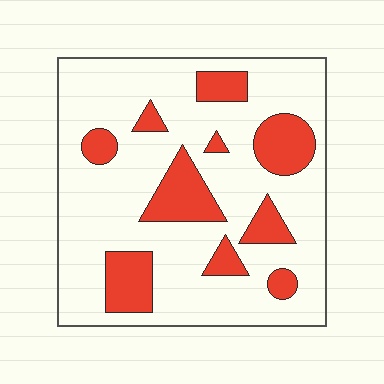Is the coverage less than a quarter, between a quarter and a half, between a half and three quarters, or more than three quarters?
Less than a quarter.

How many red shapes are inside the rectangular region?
10.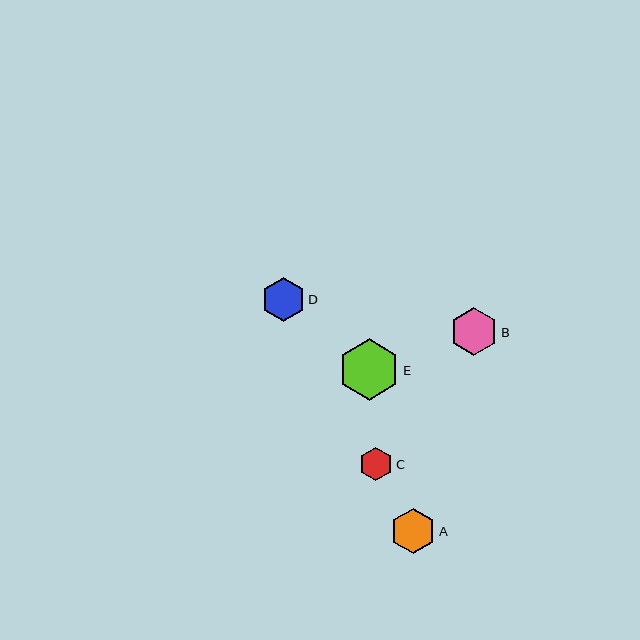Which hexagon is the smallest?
Hexagon C is the smallest with a size of approximately 34 pixels.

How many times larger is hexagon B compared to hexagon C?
Hexagon B is approximately 1.4 times the size of hexagon C.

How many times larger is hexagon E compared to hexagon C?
Hexagon E is approximately 1.8 times the size of hexagon C.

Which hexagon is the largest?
Hexagon E is the largest with a size of approximately 61 pixels.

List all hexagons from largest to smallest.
From largest to smallest: E, B, A, D, C.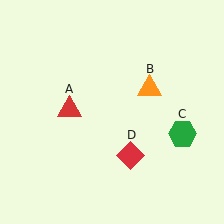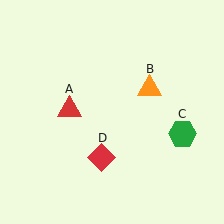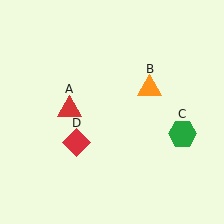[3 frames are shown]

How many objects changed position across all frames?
1 object changed position: red diamond (object D).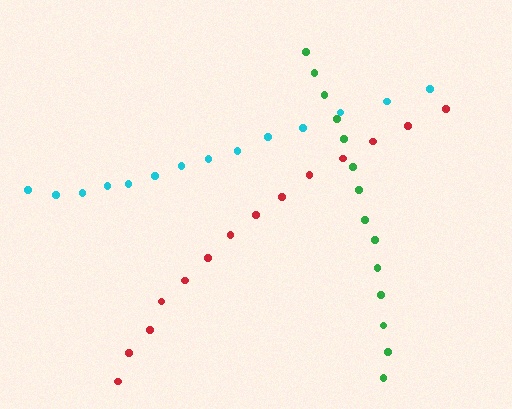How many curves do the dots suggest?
There are 3 distinct paths.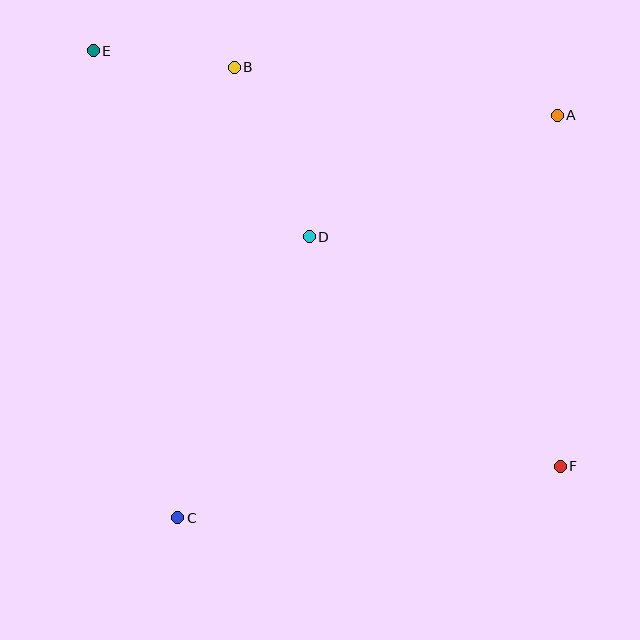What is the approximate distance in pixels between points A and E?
The distance between A and E is approximately 469 pixels.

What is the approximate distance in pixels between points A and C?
The distance between A and C is approximately 553 pixels.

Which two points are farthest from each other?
Points E and F are farthest from each other.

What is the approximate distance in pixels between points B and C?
The distance between B and C is approximately 454 pixels.